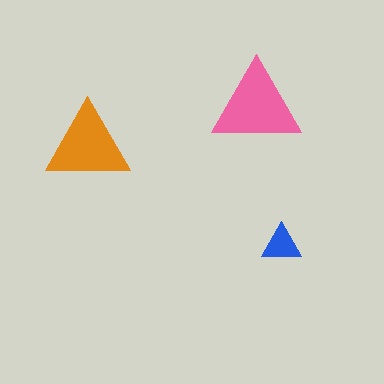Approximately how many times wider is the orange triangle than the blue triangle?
About 2 times wider.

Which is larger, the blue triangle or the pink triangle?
The pink one.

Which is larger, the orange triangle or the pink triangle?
The pink one.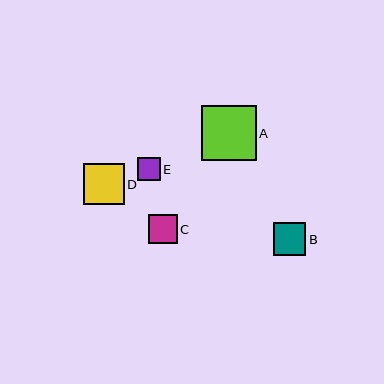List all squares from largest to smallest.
From largest to smallest: A, D, B, C, E.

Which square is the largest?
Square A is the largest with a size of approximately 55 pixels.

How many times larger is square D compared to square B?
Square D is approximately 1.3 times the size of square B.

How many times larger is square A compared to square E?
Square A is approximately 2.4 times the size of square E.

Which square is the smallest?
Square E is the smallest with a size of approximately 23 pixels.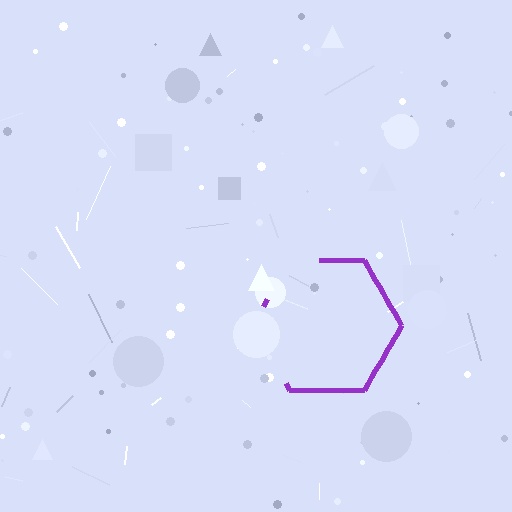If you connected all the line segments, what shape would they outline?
They would outline a hexagon.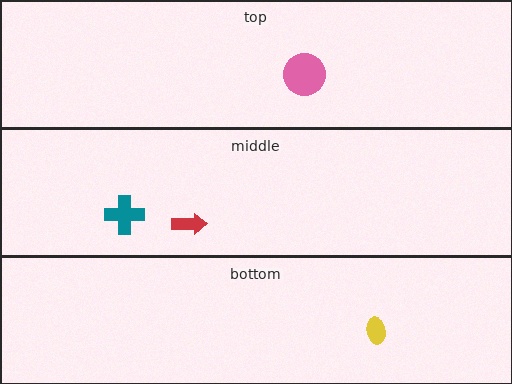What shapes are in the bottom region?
The yellow ellipse.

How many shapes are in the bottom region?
1.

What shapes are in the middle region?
The teal cross, the red arrow.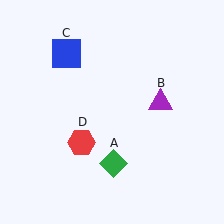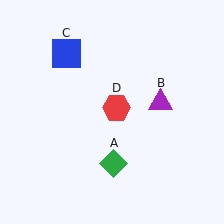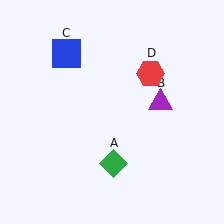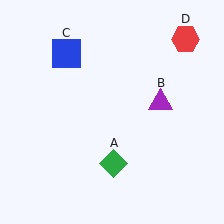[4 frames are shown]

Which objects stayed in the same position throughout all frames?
Green diamond (object A) and purple triangle (object B) and blue square (object C) remained stationary.